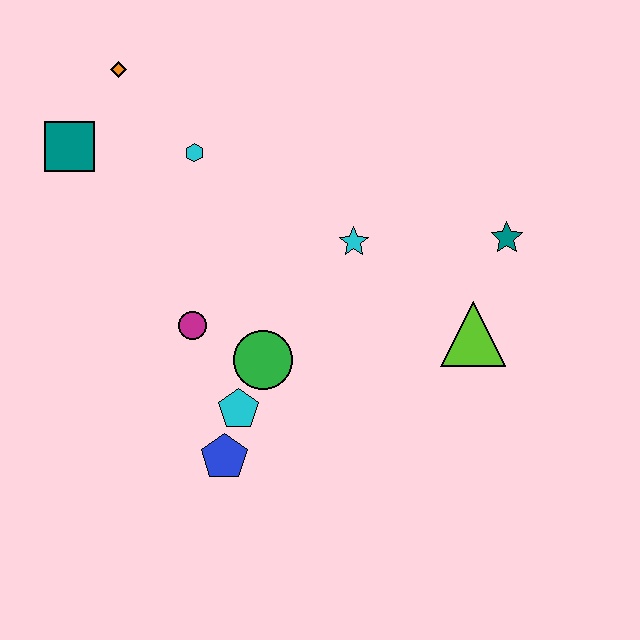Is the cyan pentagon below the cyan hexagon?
Yes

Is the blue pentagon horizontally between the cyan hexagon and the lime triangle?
Yes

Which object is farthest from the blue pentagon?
The orange diamond is farthest from the blue pentagon.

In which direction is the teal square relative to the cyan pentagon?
The teal square is above the cyan pentagon.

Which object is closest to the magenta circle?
The green circle is closest to the magenta circle.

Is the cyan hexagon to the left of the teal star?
Yes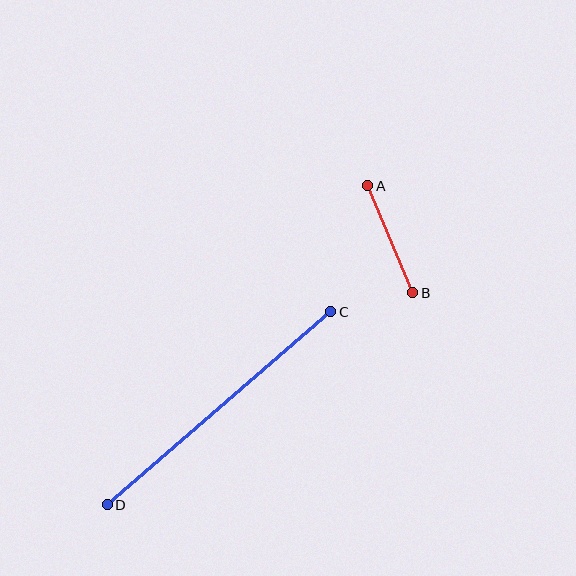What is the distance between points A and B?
The distance is approximately 116 pixels.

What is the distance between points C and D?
The distance is approximately 296 pixels.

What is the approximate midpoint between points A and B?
The midpoint is at approximately (390, 239) pixels.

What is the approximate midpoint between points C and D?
The midpoint is at approximately (219, 408) pixels.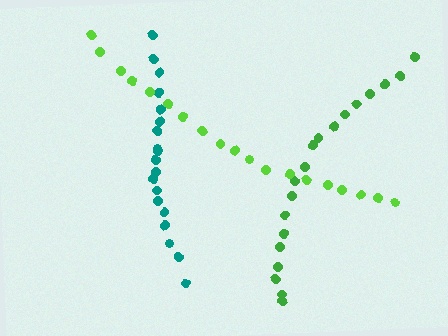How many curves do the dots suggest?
There are 3 distinct paths.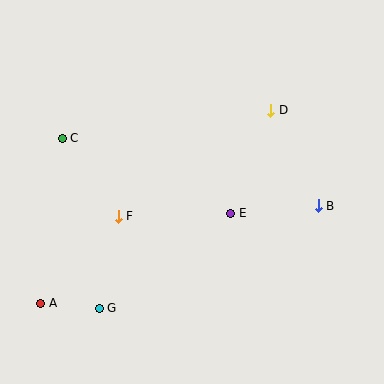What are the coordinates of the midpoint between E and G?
The midpoint between E and G is at (165, 261).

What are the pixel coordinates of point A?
Point A is at (40, 303).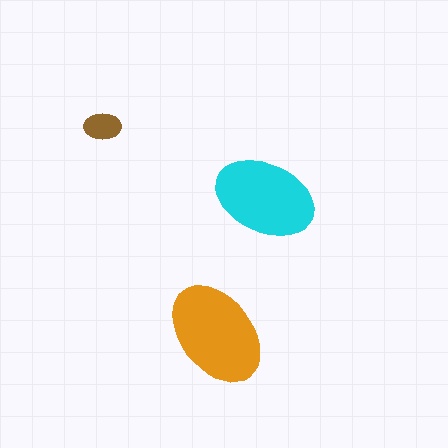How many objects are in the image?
There are 3 objects in the image.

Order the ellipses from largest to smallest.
the orange one, the cyan one, the brown one.